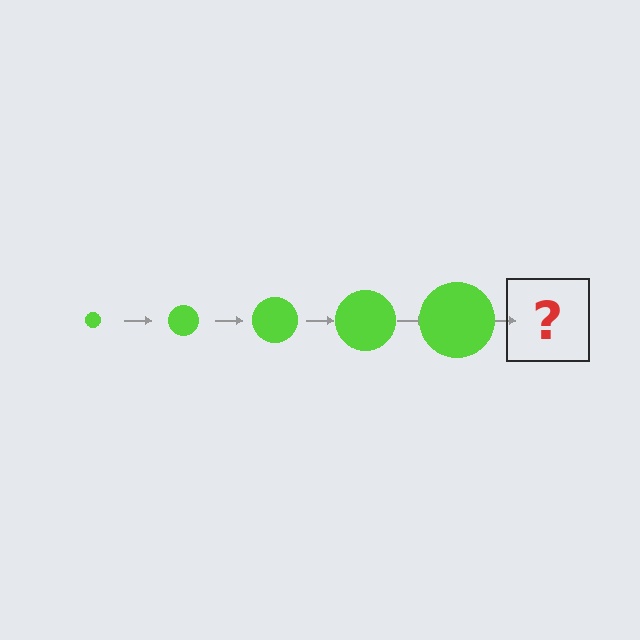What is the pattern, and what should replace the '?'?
The pattern is that the circle gets progressively larger each step. The '?' should be a lime circle, larger than the previous one.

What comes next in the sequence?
The next element should be a lime circle, larger than the previous one.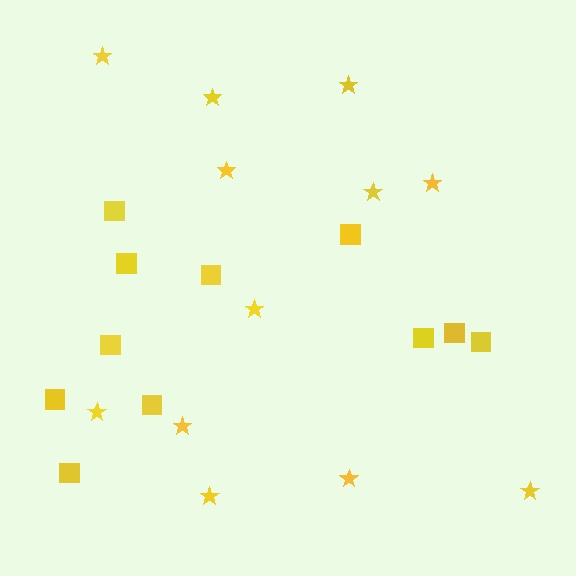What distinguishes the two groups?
There are 2 groups: one group of stars (12) and one group of squares (11).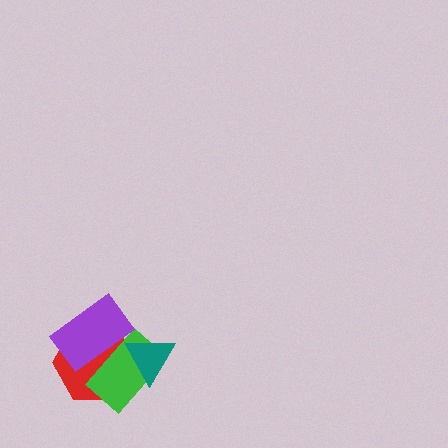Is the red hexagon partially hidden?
Yes, it is partially covered by another shape.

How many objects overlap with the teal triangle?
2 objects overlap with the teal triangle.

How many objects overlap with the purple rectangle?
2 objects overlap with the purple rectangle.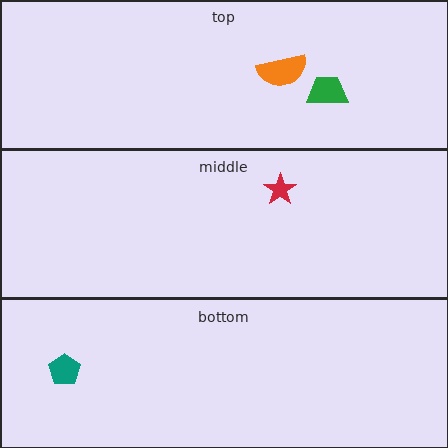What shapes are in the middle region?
The red star.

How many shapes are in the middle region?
1.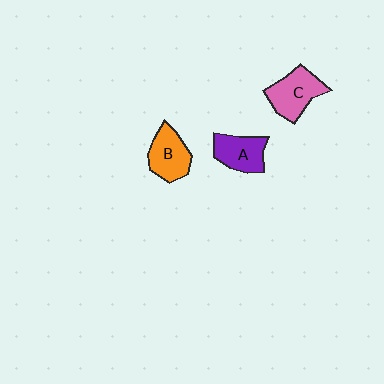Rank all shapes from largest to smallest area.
From largest to smallest: C (pink), B (orange), A (purple).